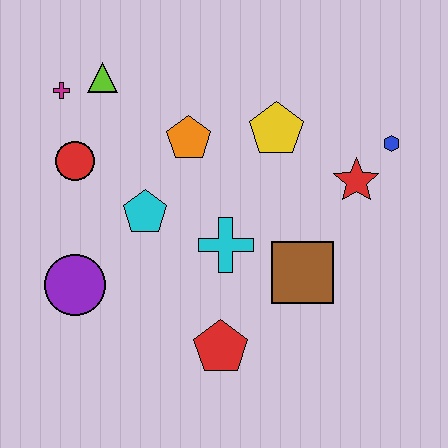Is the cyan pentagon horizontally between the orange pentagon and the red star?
No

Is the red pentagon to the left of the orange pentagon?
No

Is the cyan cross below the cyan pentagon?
Yes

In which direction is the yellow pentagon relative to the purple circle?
The yellow pentagon is to the right of the purple circle.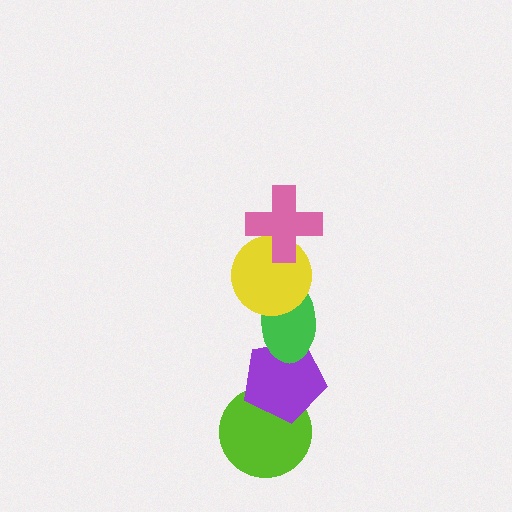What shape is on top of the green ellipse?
The yellow circle is on top of the green ellipse.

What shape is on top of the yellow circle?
The pink cross is on top of the yellow circle.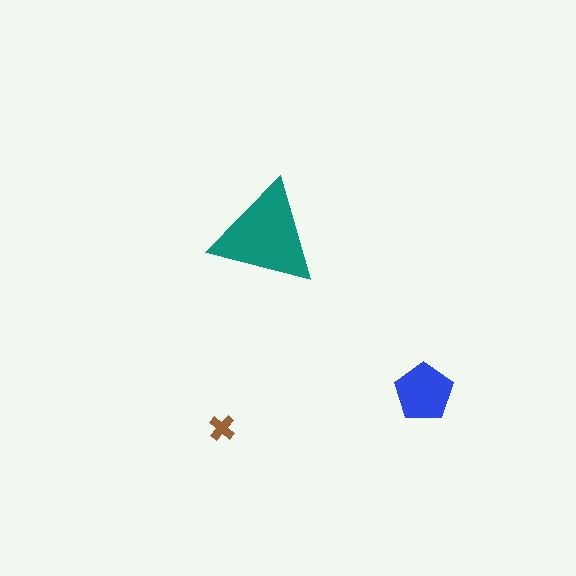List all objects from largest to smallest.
The teal triangle, the blue pentagon, the brown cross.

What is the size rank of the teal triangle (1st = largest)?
1st.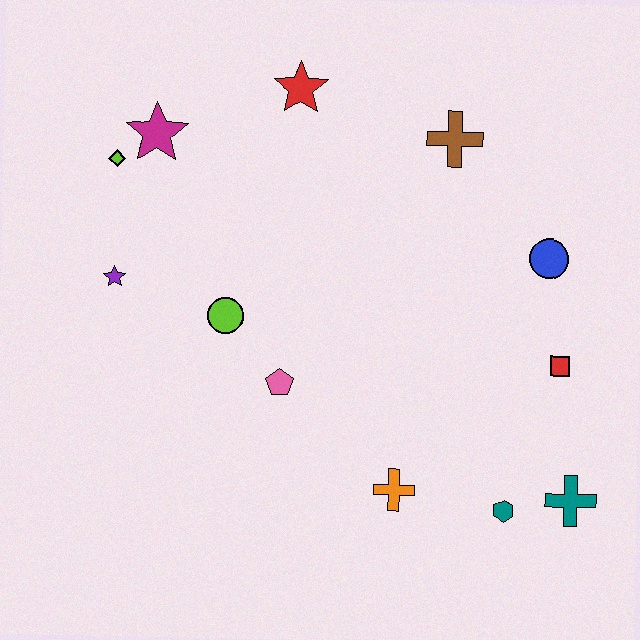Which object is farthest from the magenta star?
The teal cross is farthest from the magenta star.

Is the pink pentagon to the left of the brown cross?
Yes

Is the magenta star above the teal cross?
Yes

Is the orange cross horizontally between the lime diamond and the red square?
Yes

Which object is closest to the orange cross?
The teal hexagon is closest to the orange cross.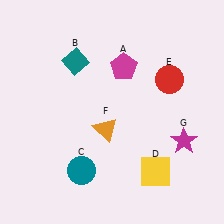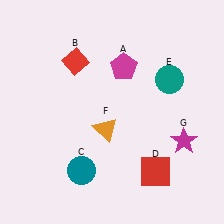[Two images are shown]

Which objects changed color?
B changed from teal to red. D changed from yellow to red. E changed from red to teal.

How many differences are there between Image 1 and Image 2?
There are 3 differences between the two images.